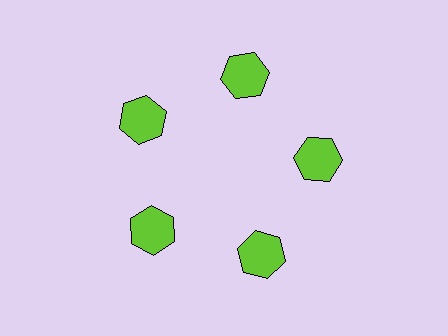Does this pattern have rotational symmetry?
Yes, this pattern has 5-fold rotational symmetry. It looks the same after rotating 72 degrees around the center.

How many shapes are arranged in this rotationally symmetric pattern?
There are 5 shapes, arranged in 5 groups of 1.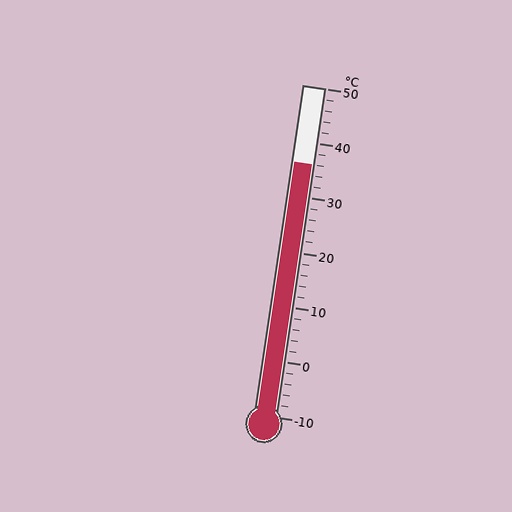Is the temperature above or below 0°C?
The temperature is above 0°C.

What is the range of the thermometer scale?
The thermometer scale ranges from -10°C to 50°C.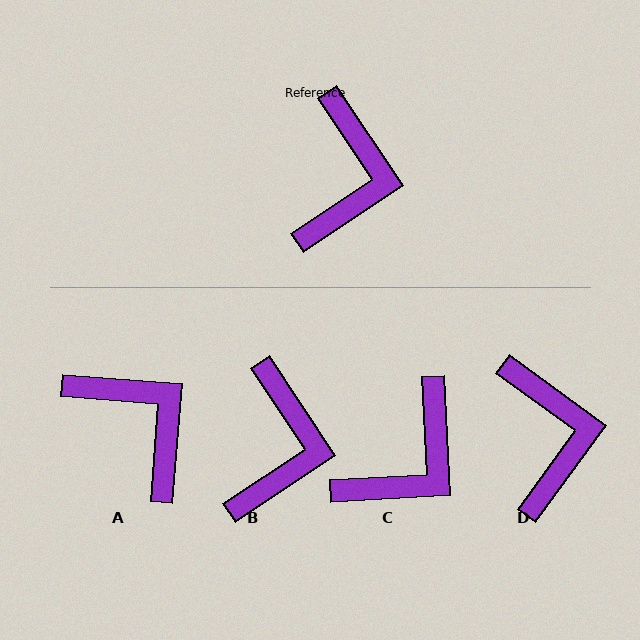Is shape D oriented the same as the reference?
No, it is off by about 20 degrees.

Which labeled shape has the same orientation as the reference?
B.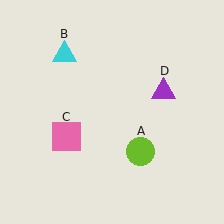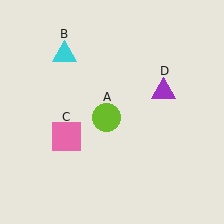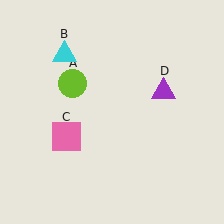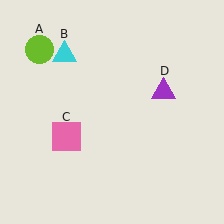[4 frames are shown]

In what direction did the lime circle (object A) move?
The lime circle (object A) moved up and to the left.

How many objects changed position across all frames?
1 object changed position: lime circle (object A).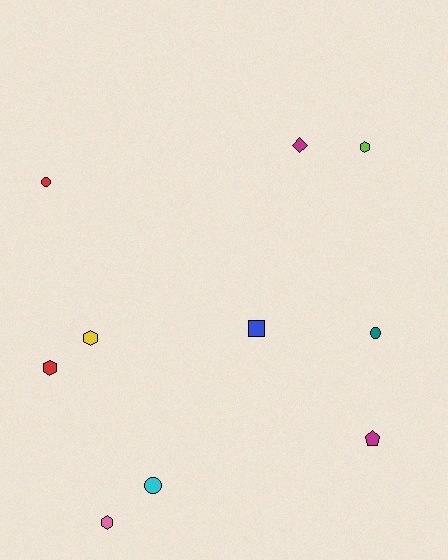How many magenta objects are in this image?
There are 2 magenta objects.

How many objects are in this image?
There are 10 objects.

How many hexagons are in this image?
There are 4 hexagons.